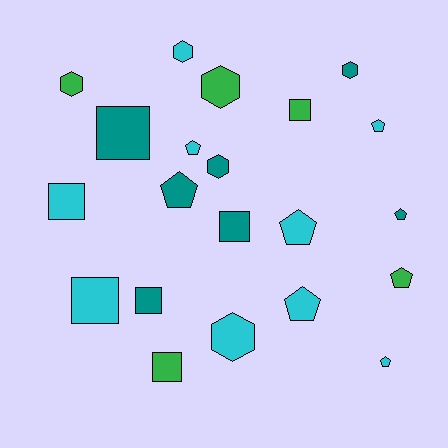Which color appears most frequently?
Cyan, with 9 objects.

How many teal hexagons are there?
There are 2 teal hexagons.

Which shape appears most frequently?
Pentagon, with 8 objects.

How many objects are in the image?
There are 21 objects.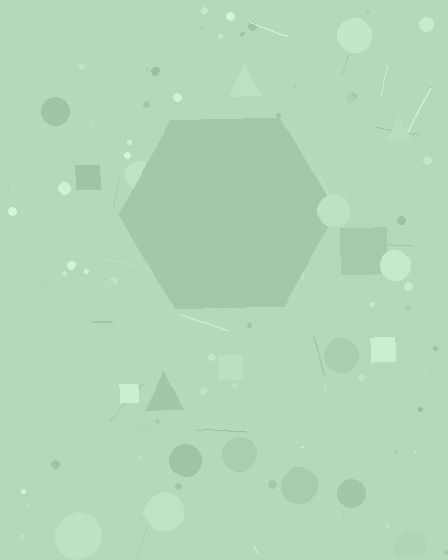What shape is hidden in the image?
A hexagon is hidden in the image.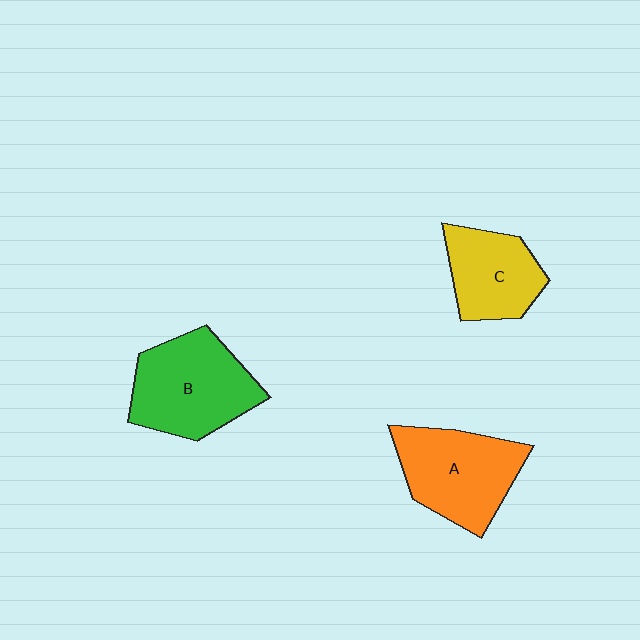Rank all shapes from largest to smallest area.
From largest to smallest: B (green), A (orange), C (yellow).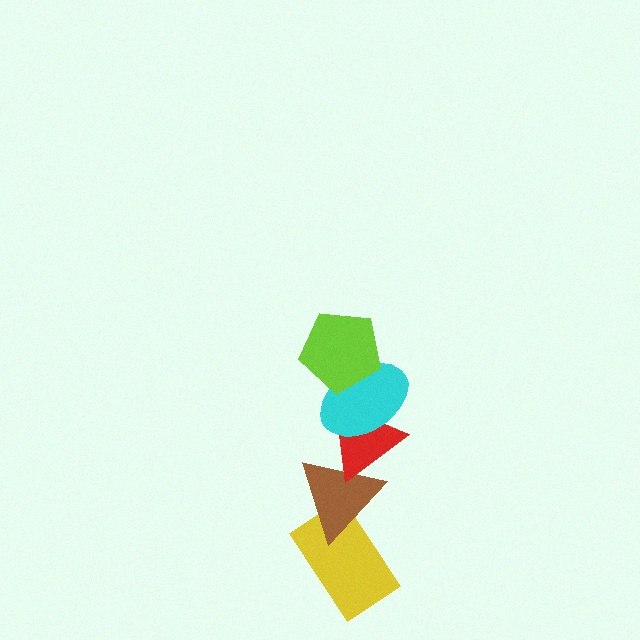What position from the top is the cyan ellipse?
The cyan ellipse is 2nd from the top.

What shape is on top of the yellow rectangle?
The brown triangle is on top of the yellow rectangle.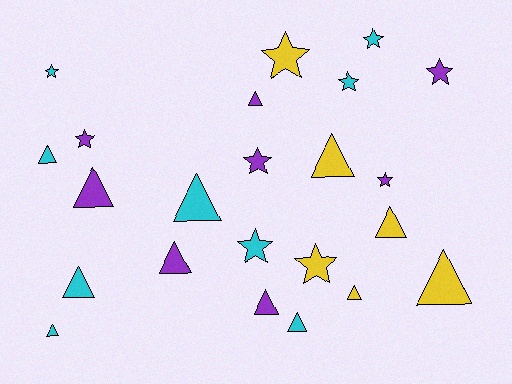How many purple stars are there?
There are 4 purple stars.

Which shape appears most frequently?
Triangle, with 13 objects.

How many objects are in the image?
There are 23 objects.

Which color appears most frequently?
Cyan, with 9 objects.